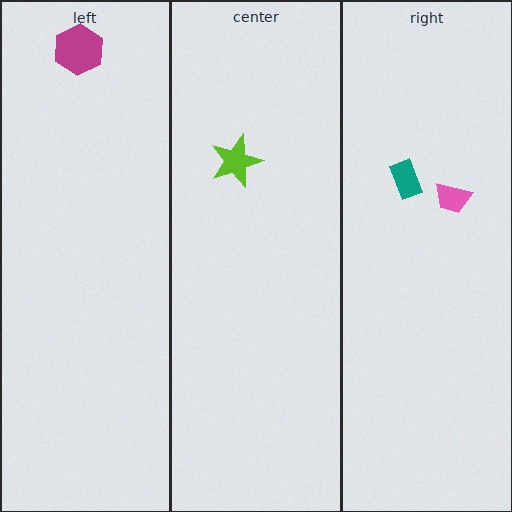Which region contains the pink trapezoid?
The right region.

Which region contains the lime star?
The center region.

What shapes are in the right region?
The teal rectangle, the pink trapezoid.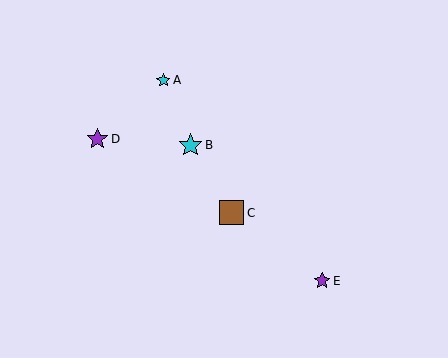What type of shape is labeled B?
Shape B is a cyan star.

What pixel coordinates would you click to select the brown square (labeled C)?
Click at (232, 213) to select the brown square C.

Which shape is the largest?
The brown square (labeled C) is the largest.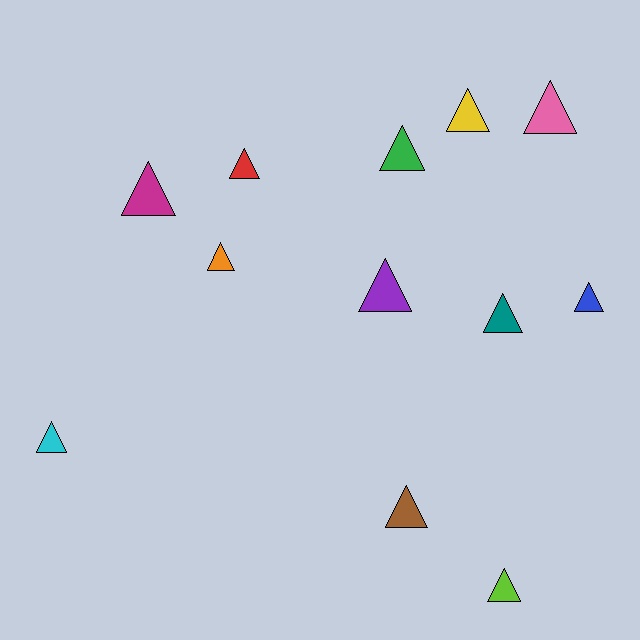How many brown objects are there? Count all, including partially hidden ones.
There is 1 brown object.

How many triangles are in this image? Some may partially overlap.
There are 12 triangles.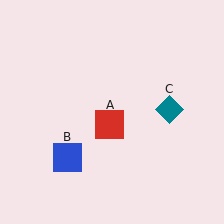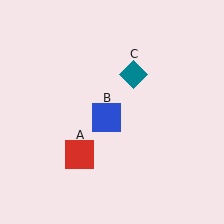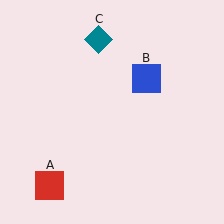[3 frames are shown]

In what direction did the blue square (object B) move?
The blue square (object B) moved up and to the right.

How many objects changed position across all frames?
3 objects changed position: red square (object A), blue square (object B), teal diamond (object C).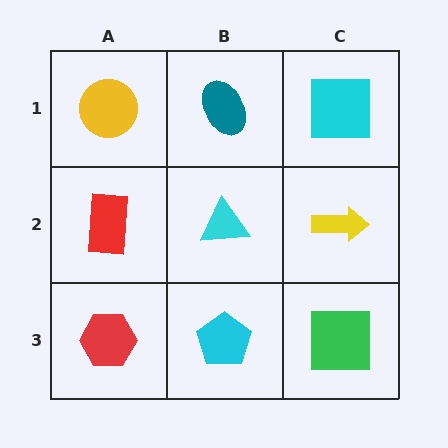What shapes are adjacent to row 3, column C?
A yellow arrow (row 2, column C), a cyan pentagon (row 3, column B).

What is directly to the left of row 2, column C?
A cyan triangle.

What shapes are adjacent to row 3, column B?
A cyan triangle (row 2, column B), a red hexagon (row 3, column A), a green square (row 3, column C).